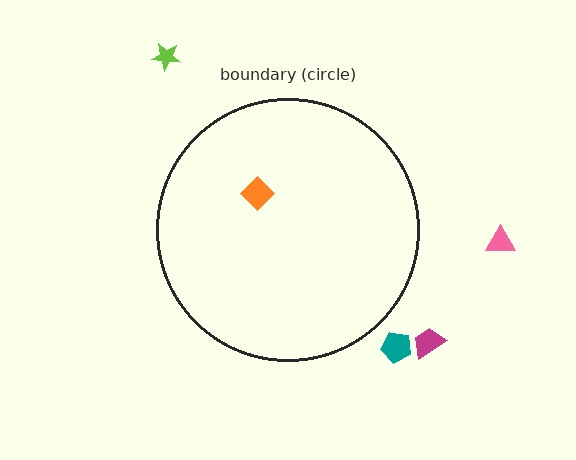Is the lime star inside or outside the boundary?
Outside.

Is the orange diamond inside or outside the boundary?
Inside.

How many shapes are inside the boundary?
1 inside, 4 outside.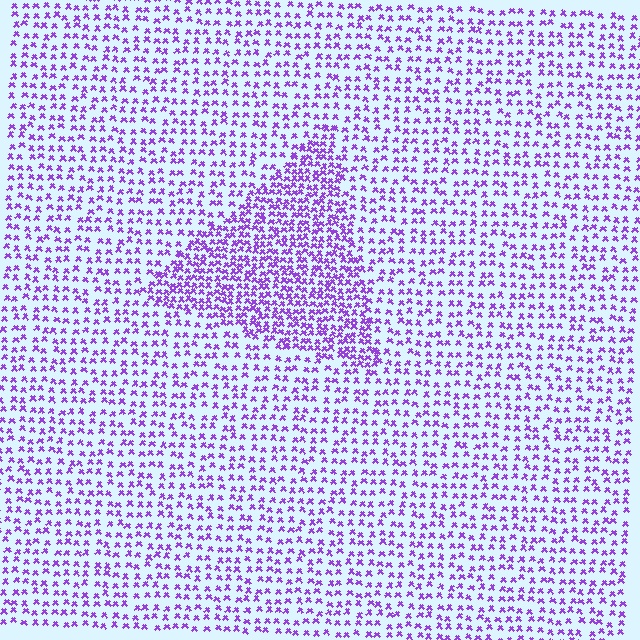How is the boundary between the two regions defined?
The boundary is defined by a change in element density (approximately 1.9x ratio). All elements are the same color, size, and shape.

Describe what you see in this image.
The image contains small purple elements arranged at two different densities. A triangle-shaped region is visible where the elements are more densely packed than the surrounding area.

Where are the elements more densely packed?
The elements are more densely packed inside the triangle boundary.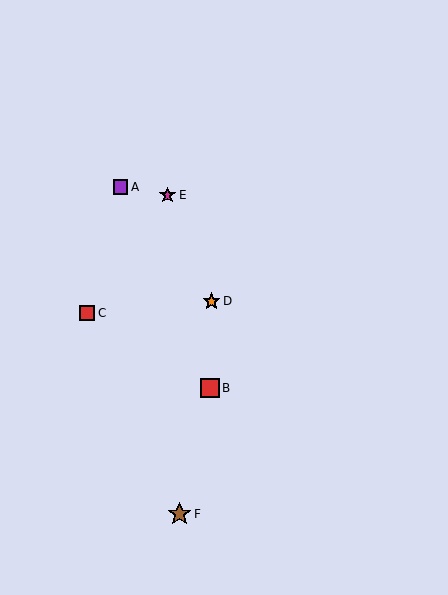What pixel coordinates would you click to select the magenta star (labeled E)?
Click at (168, 195) to select the magenta star E.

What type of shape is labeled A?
Shape A is a purple square.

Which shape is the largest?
The brown star (labeled F) is the largest.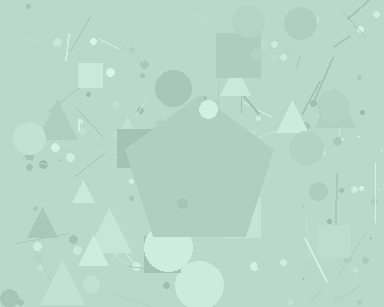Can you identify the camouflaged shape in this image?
The camouflaged shape is a pentagon.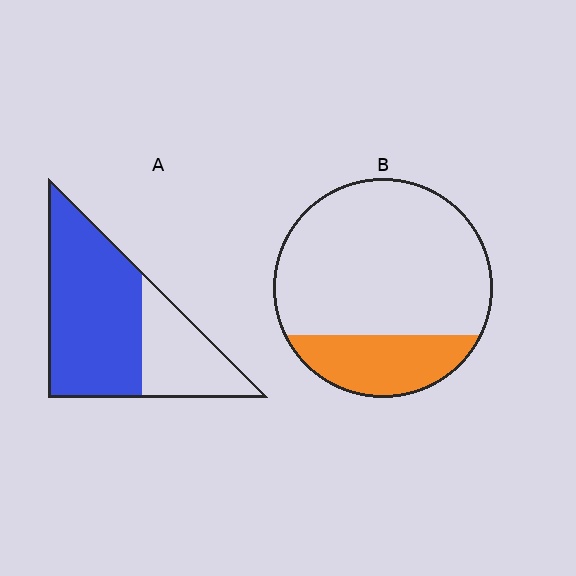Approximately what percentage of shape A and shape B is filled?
A is approximately 65% and B is approximately 25%.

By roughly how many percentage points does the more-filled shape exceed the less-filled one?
By roughly 45 percentage points (A over B).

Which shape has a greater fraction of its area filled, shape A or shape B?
Shape A.